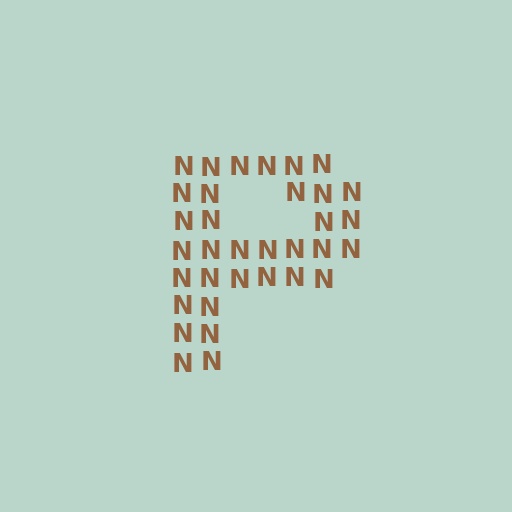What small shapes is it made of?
It is made of small letter N's.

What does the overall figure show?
The overall figure shows the letter P.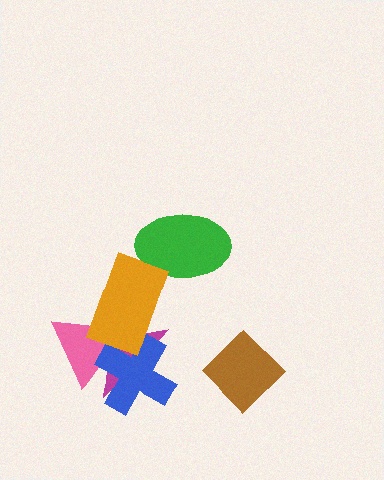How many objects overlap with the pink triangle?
3 objects overlap with the pink triangle.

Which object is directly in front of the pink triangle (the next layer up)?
The blue cross is directly in front of the pink triangle.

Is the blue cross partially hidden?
Yes, it is partially covered by another shape.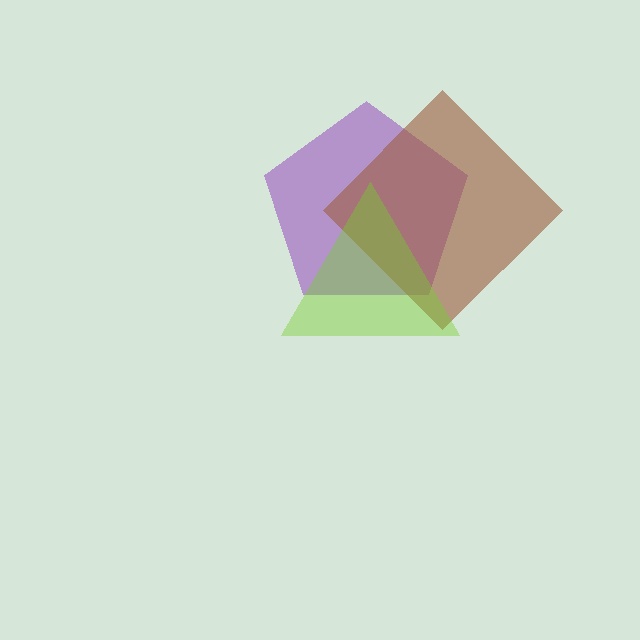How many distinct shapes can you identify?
There are 3 distinct shapes: a purple pentagon, a brown diamond, a lime triangle.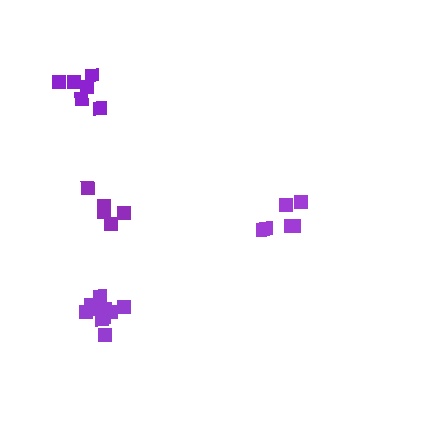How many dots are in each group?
Group 1: 5 dots, Group 2: 6 dots, Group 3: 6 dots, Group 4: 10 dots (27 total).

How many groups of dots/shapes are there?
There are 4 groups.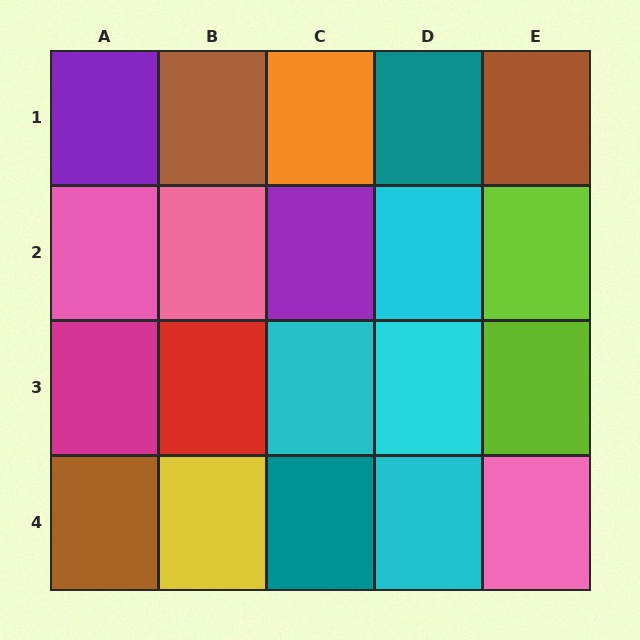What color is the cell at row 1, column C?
Orange.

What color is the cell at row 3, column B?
Red.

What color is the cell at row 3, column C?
Cyan.